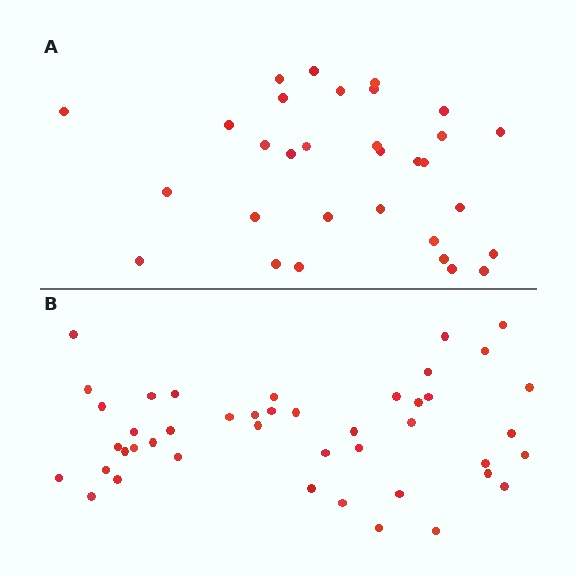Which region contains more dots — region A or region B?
Region B (the bottom region) has more dots.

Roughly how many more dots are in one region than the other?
Region B has approximately 15 more dots than region A.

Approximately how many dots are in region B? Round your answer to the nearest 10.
About 40 dots. (The exact count is 44, which rounds to 40.)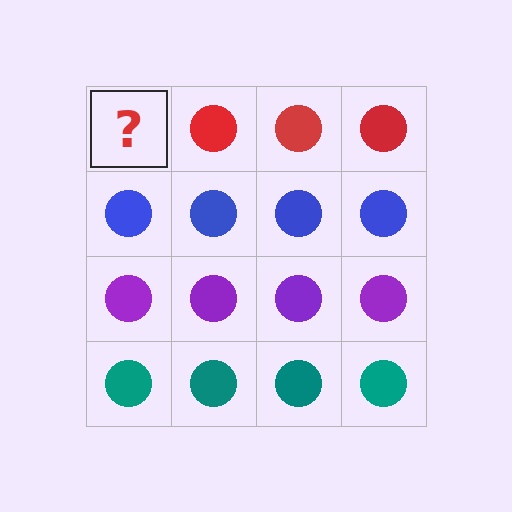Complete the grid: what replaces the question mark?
The question mark should be replaced with a red circle.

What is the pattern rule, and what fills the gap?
The rule is that each row has a consistent color. The gap should be filled with a red circle.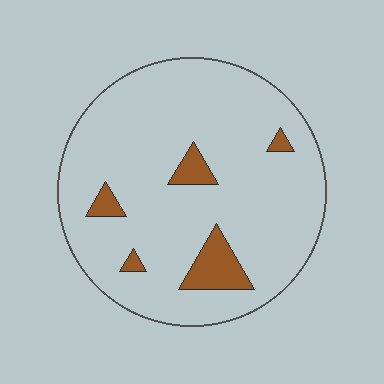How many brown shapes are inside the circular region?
5.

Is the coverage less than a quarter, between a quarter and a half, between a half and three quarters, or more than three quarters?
Less than a quarter.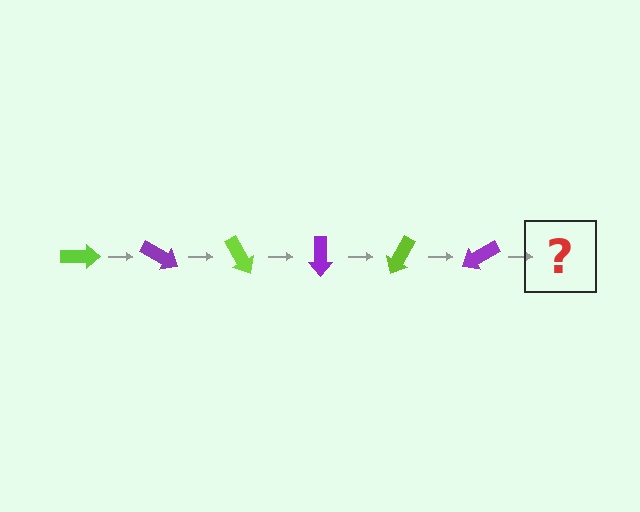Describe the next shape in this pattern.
It should be a lime arrow, rotated 180 degrees from the start.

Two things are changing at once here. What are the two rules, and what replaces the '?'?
The two rules are that it rotates 30 degrees each step and the color cycles through lime and purple. The '?' should be a lime arrow, rotated 180 degrees from the start.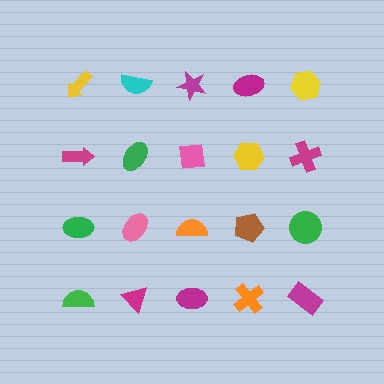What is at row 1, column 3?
A magenta star.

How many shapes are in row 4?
5 shapes.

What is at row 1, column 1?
A yellow arrow.